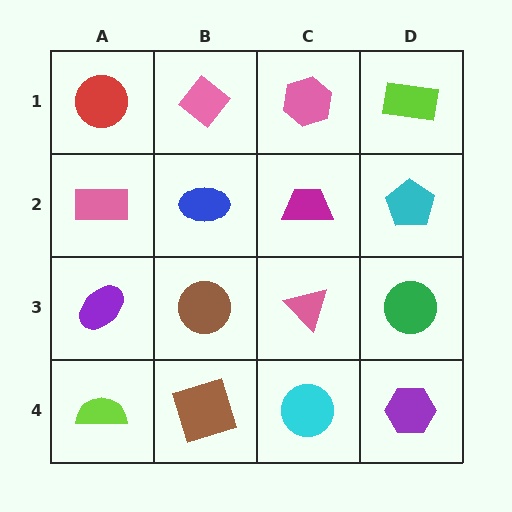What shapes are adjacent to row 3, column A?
A pink rectangle (row 2, column A), a lime semicircle (row 4, column A), a brown circle (row 3, column B).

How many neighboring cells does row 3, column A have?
3.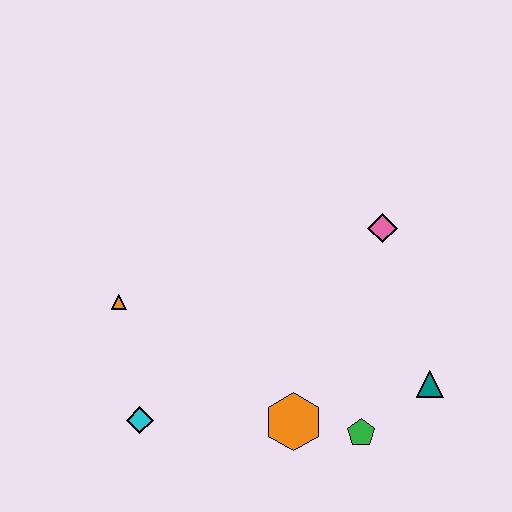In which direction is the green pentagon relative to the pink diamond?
The green pentagon is below the pink diamond.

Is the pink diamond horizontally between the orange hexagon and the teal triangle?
Yes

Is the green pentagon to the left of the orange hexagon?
No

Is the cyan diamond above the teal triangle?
No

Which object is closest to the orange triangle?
The cyan diamond is closest to the orange triangle.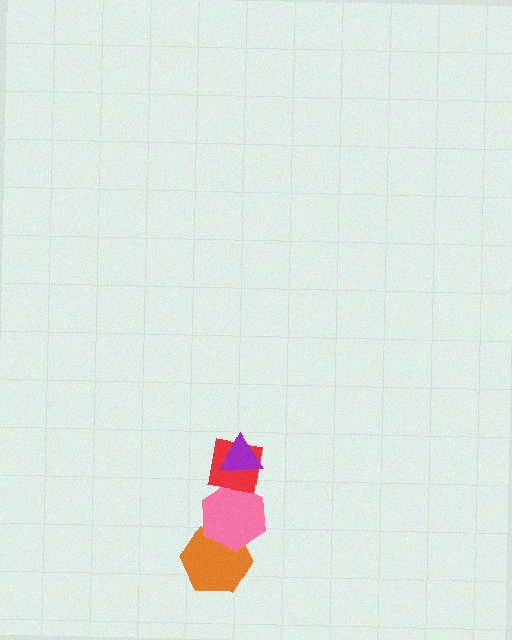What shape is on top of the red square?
The purple triangle is on top of the red square.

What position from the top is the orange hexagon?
The orange hexagon is 4th from the top.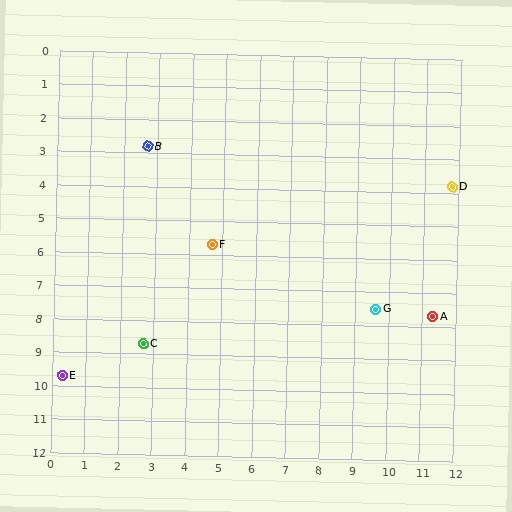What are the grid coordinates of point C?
Point C is at approximately (2.7, 8.7).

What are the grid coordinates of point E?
Point E is at approximately (0.3, 9.7).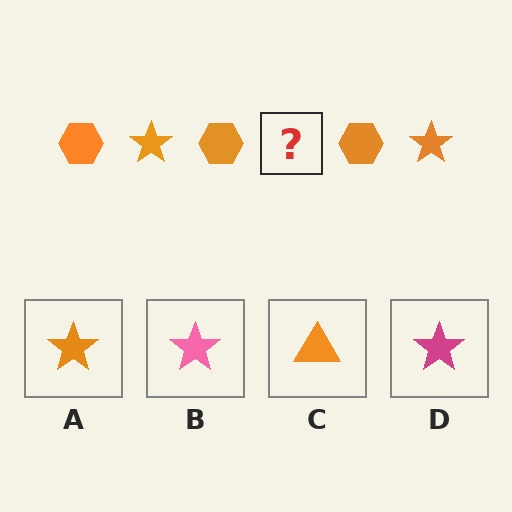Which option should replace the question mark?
Option A.